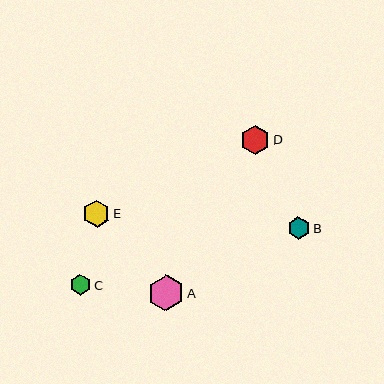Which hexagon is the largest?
Hexagon A is the largest with a size of approximately 36 pixels.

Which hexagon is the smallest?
Hexagon C is the smallest with a size of approximately 21 pixels.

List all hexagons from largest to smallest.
From largest to smallest: A, D, E, B, C.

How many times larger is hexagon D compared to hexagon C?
Hexagon D is approximately 1.4 times the size of hexagon C.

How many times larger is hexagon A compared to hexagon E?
Hexagon A is approximately 1.3 times the size of hexagon E.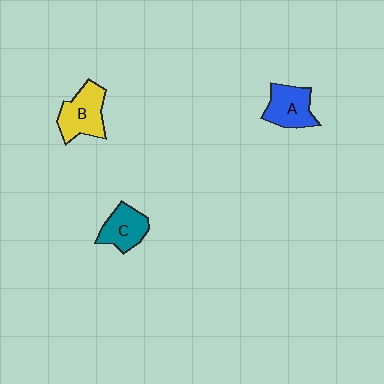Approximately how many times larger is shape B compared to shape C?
Approximately 1.2 times.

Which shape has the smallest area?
Shape C (teal).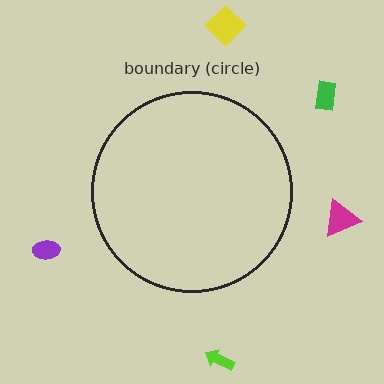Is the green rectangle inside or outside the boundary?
Outside.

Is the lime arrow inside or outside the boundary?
Outside.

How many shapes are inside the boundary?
0 inside, 5 outside.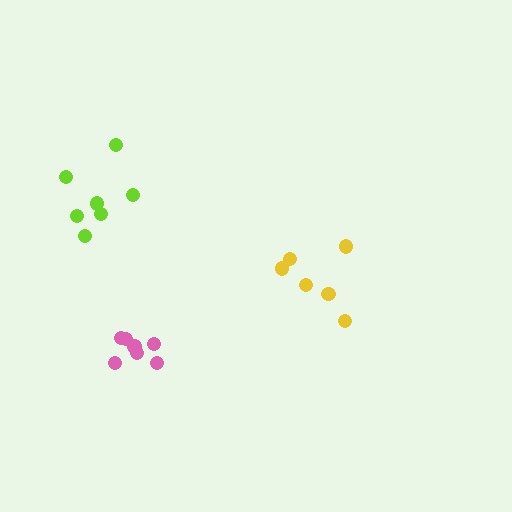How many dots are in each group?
Group 1: 6 dots, Group 2: 8 dots, Group 3: 7 dots (21 total).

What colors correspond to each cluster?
The clusters are colored: yellow, pink, lime.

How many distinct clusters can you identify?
There are 3 distinct clusters.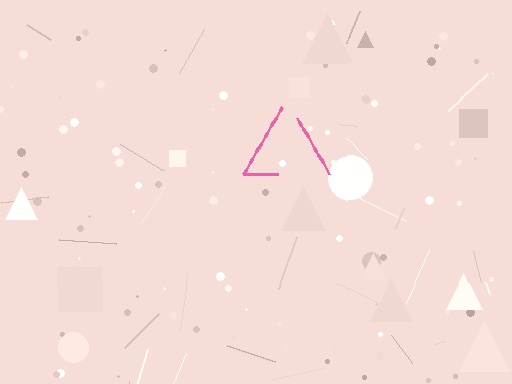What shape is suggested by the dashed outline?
The dashed outline suggests a triangle.